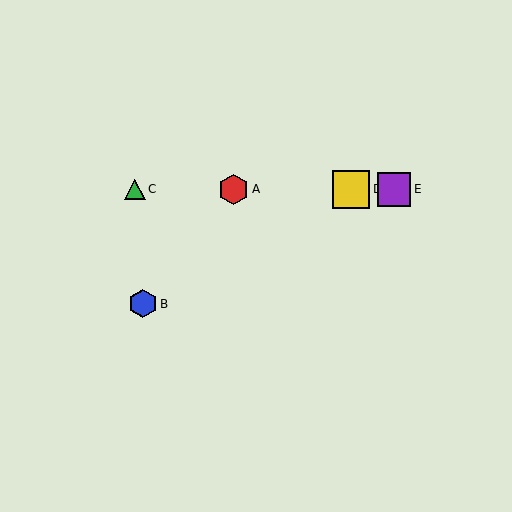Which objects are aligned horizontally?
Objects A, C, D, E are aligned horizontally.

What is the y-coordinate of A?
Object A is at y≈189.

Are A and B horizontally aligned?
No, A is at y≈189 and B is at y≈304.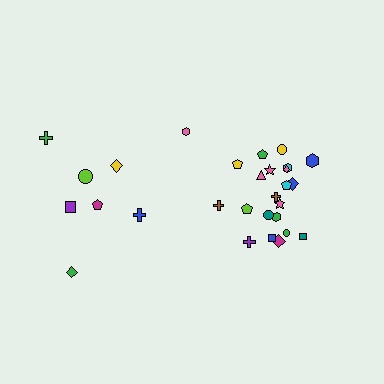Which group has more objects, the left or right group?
The right group.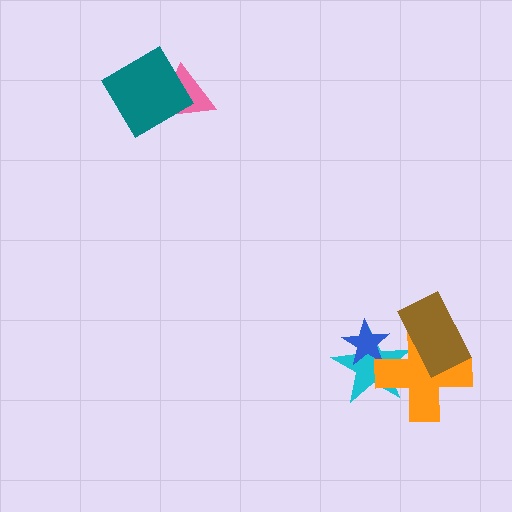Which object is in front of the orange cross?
The brown rectangle is in front of the orange cross.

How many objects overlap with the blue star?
2 objects overlap with the blue star.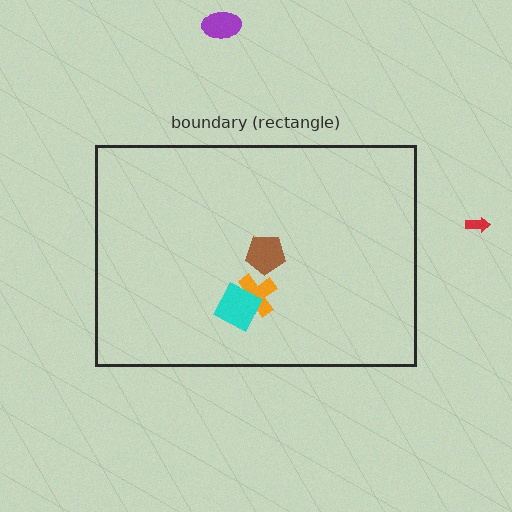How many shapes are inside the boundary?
3 inside, 2 outside.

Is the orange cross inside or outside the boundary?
Inside.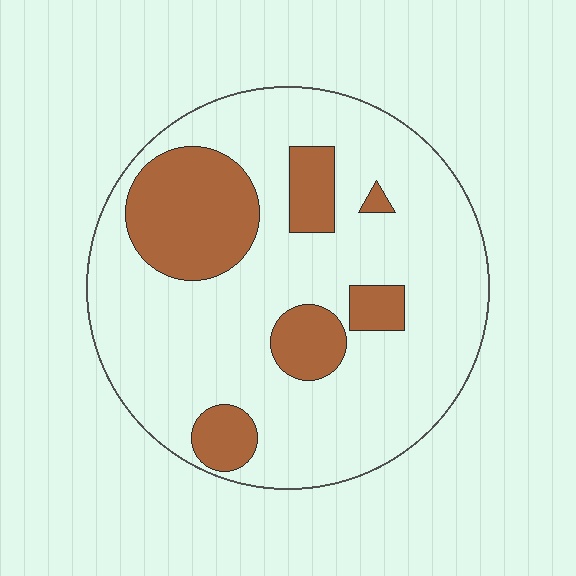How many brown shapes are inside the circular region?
6.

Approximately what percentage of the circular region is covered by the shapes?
Approximately 25%.